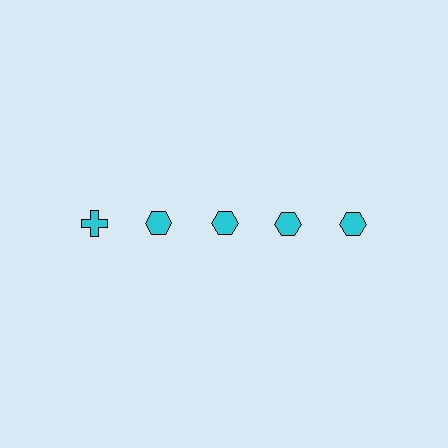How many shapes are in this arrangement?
There are 5 shapes arranged in a grid pattern.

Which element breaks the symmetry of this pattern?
The cyan cross in the top row, leftmost column breaks the symmetry. All other shapes are cyan hexagons.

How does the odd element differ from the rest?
It has a different shape: cross instead of hexagon.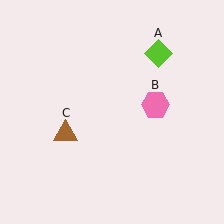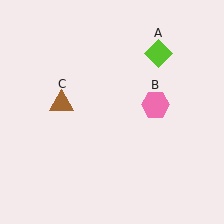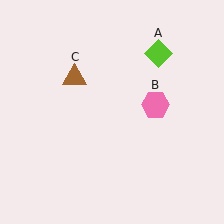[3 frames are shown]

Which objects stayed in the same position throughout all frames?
Lime diamond (object A) and pink hexagon (object B) remained stationary.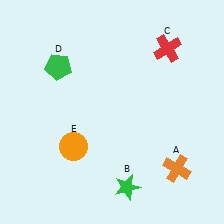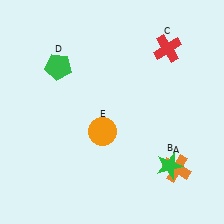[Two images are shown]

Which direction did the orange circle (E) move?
The orange circle (E) moved right.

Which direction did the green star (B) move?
The green star (B) moved right.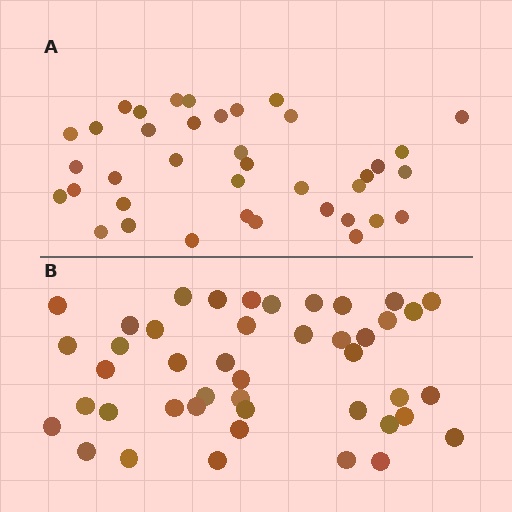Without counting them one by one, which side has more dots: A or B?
Region B (the bottom region) has more dots.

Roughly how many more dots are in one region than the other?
Region B has about 6 more dots than region A.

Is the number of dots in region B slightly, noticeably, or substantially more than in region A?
Region B has only slightly more — the two regions are fairly close. The ratio is roughly 1.2 to 1.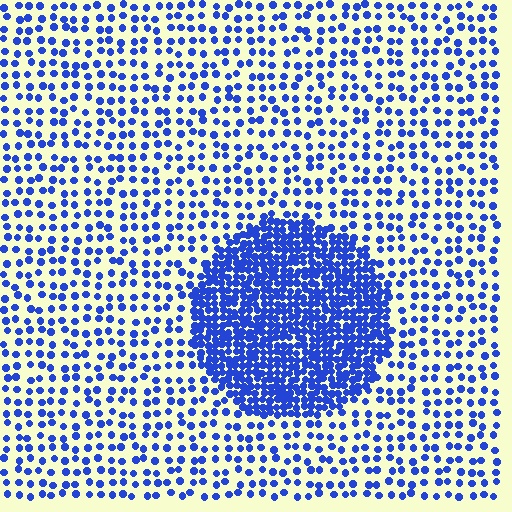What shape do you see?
I see a circle.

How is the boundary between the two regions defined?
The boundary is defined by a change in element density (approximately 2.9x ratio). All elements are the same color, size, and shape.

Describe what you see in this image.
The image contains small blue elements arranged at two different densities. A circle-shaped region is visible where the elements are more densely packed than the surrounding area.